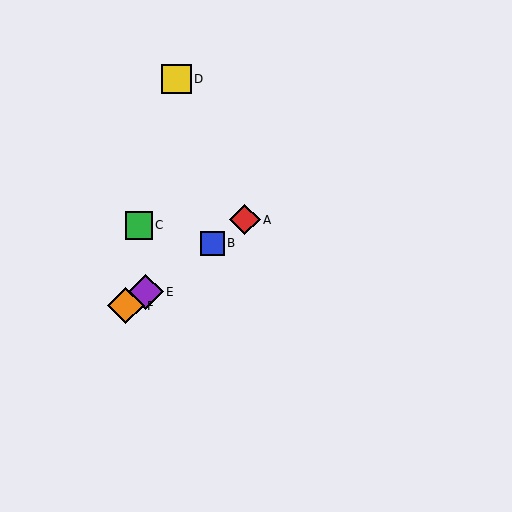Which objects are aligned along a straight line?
Objects A, B, E, F are aligned along a straight line.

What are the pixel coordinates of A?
Object A is at (245, 220).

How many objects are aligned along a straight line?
4 objects (A, B, E, F) are aligned along a straight line.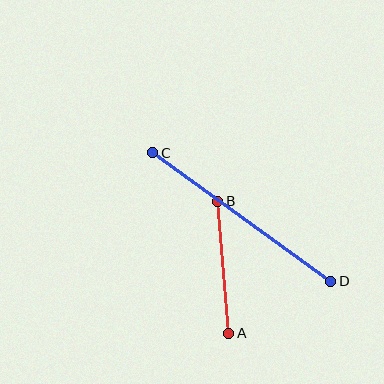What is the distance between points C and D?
The distance is approximately 219 pixels.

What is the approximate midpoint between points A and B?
The midpoint is at approximately (223, 267) pixels.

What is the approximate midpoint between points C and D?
The midpoint is at approximately (242, 217) pixels.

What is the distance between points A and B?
The distance is approximately 133 pixels.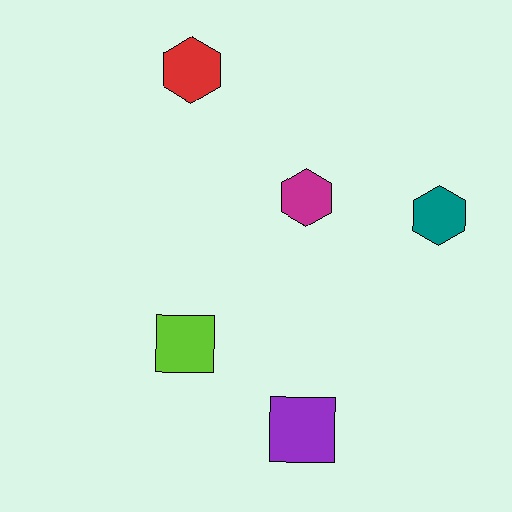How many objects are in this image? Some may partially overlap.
There are 5 objects.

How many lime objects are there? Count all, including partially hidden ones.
There is 1 lime object.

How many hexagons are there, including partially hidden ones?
There are 3 hexagons.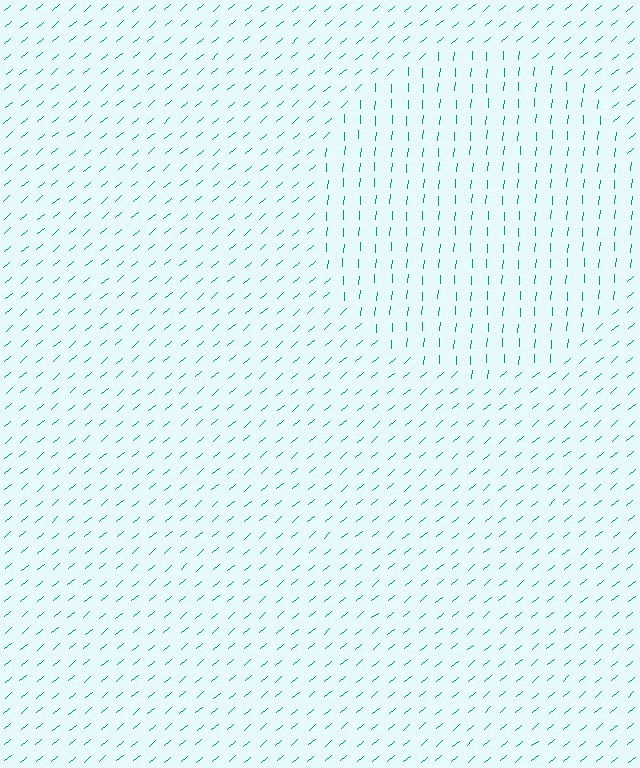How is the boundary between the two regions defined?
The boundary is defined purely by a change in line orientation (approximately 45 degrees difference). All lines are the same color and thickness.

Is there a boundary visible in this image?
Yes, there is a texture boundary formed by a change in line orientation.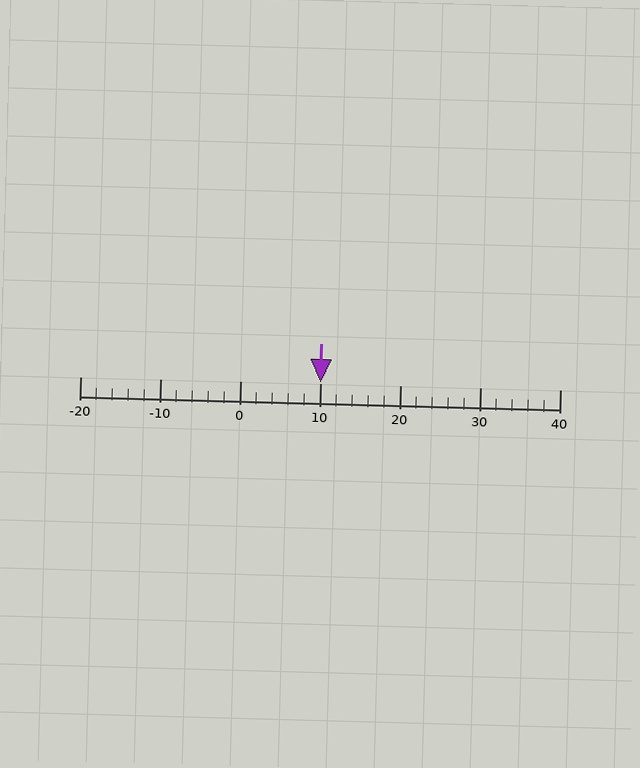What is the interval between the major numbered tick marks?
The major tick marks are spaced 10 units apart.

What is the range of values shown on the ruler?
The ruler shows values from -20 to 40.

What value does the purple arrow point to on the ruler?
The purple arrow points to approximately 10.